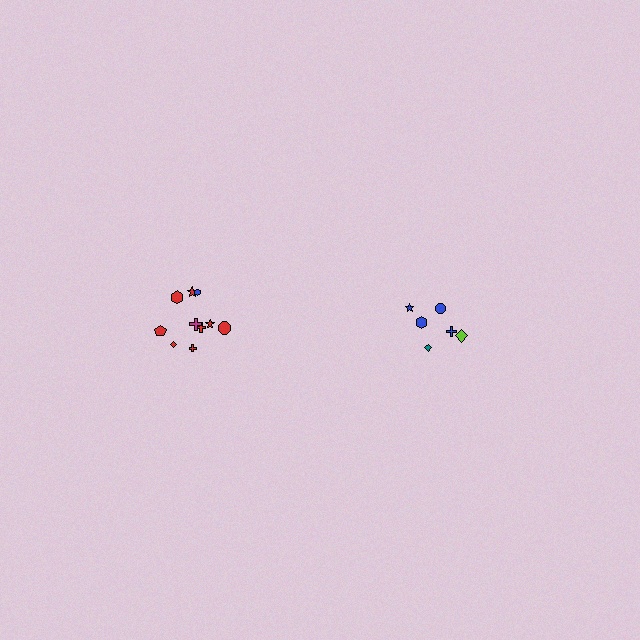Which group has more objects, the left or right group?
The left group.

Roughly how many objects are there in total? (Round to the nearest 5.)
Roughly 15 objects in total.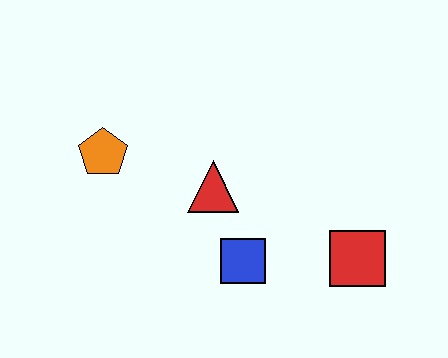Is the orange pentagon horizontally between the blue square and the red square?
No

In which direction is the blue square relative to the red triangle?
The blue square is below the red triangle.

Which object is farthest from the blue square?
The orange pentagon is farthest from the blue square.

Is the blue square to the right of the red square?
No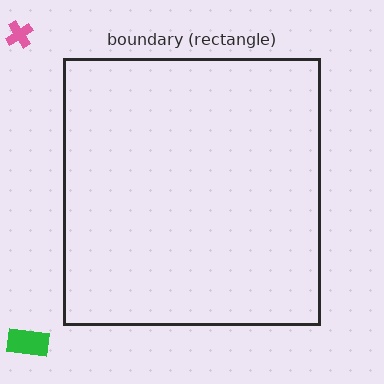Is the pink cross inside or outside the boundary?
Outside.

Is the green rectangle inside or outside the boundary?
Outside.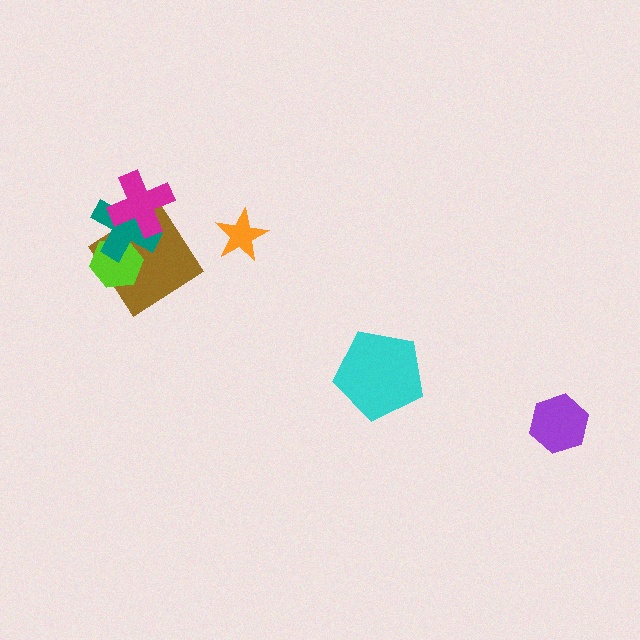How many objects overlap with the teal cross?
3 objects overlap with the teal cross.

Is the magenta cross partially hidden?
No, no other shape covers it.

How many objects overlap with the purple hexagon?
0 objects overlap with the purple hexagon.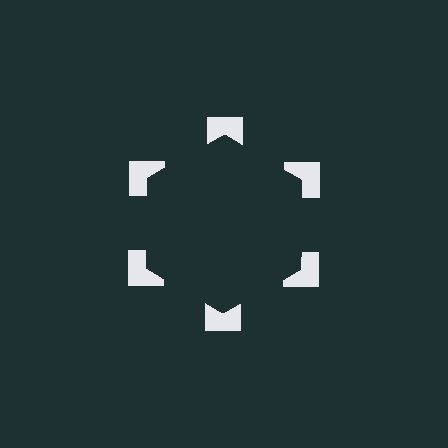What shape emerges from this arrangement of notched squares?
An illusory hexagon — its edges are inferred from the aligned wedge cuts in the notched squares, not physically drawn.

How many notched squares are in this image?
There are 6 — one at each vertex of the illusory hexagon.